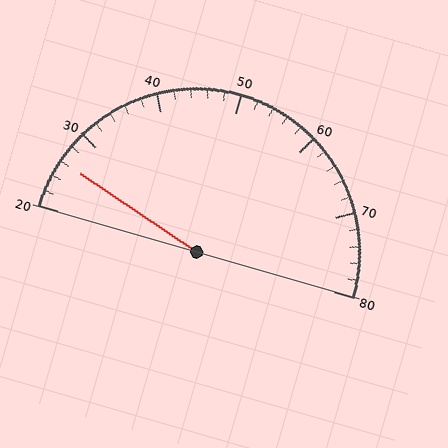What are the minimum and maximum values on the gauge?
The gauge ranges from 20 to 80.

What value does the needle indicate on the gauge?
The needle indicates approximately 26.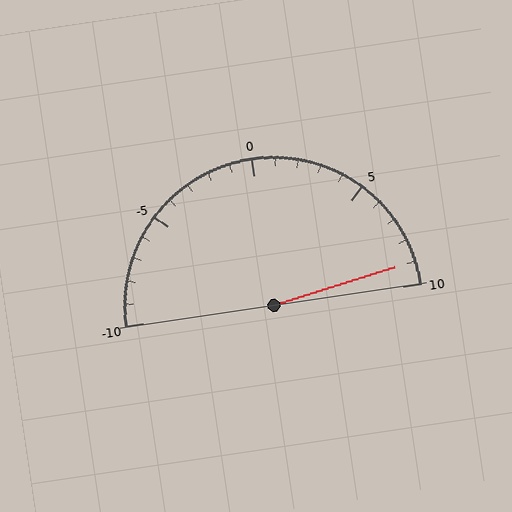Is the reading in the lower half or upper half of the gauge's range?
The reading is in the upper half of the range (-10 to 10).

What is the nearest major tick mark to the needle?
The nearest major tick mark is 10.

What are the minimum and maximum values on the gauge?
The gauge ranges from -10 to 10.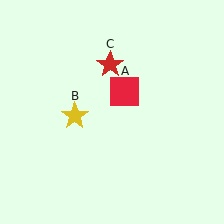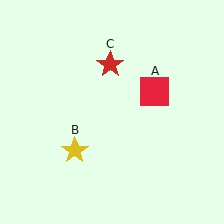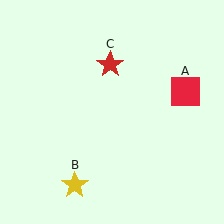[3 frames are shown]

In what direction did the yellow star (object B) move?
The yellow star (object B) moved down.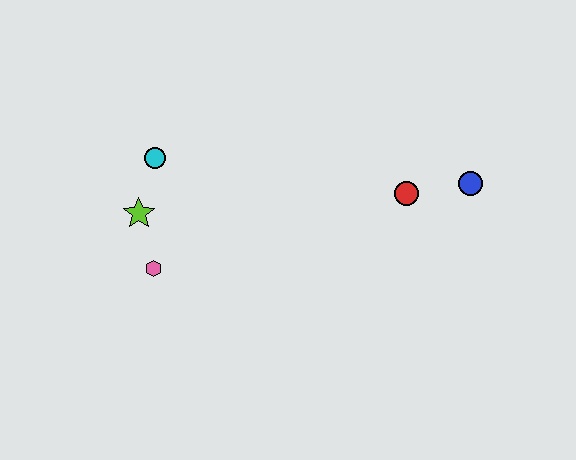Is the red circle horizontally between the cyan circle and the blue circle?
Yes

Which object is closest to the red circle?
The blue circle is closest to the red circle.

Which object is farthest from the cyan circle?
The blue circle is farthest from the cyan circle.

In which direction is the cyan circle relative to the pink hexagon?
The cyan circle is above the pink hexagon.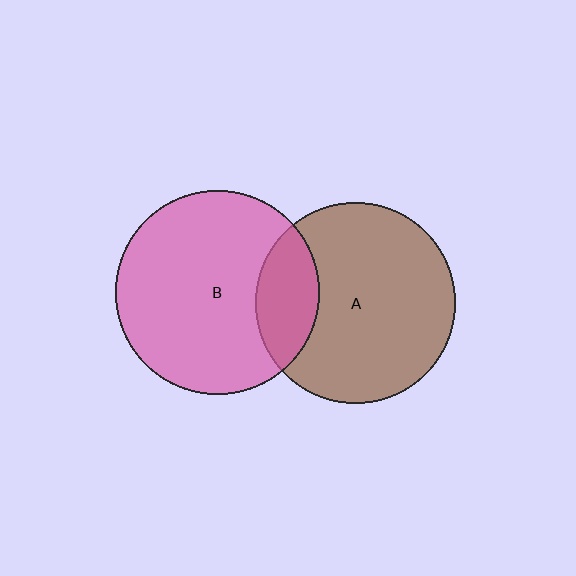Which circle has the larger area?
Circle B (pink).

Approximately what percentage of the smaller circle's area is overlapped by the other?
Approximately 20%.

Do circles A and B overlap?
Yes.